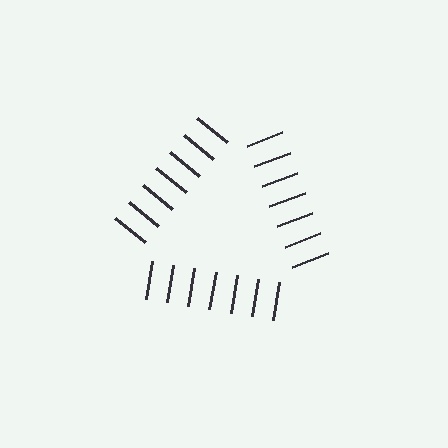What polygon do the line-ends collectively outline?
An illusory triangle — the line segments terminate on its edges but no continuous stroke is drawn.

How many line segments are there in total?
21 — 7 along each of the 3 edges.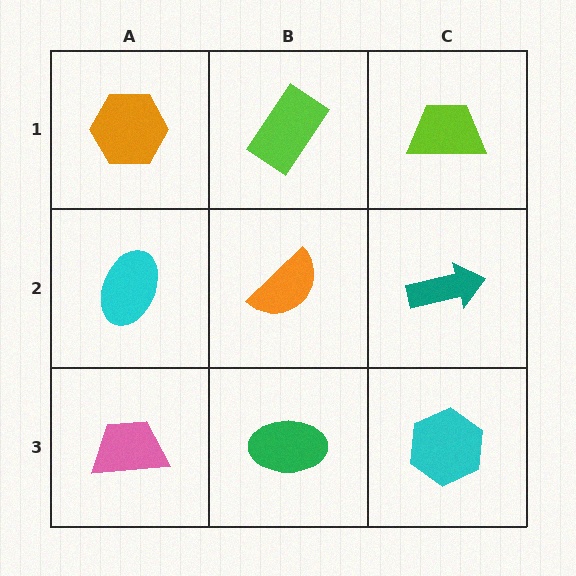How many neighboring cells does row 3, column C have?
2.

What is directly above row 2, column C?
A lime trapezoid.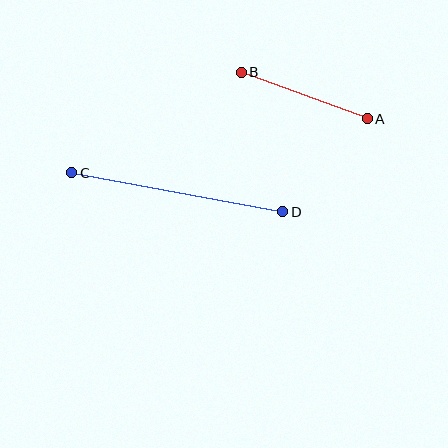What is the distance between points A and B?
The distance is approximately 135 pixels.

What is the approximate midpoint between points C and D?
The midpoint is at approximately (177, 192) pixels.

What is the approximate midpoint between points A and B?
The midpoint is at approximately (304, 95) pixels.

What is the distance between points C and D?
The distance is approximately 215 pixels.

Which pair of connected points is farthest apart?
Points C and D are farthest apart.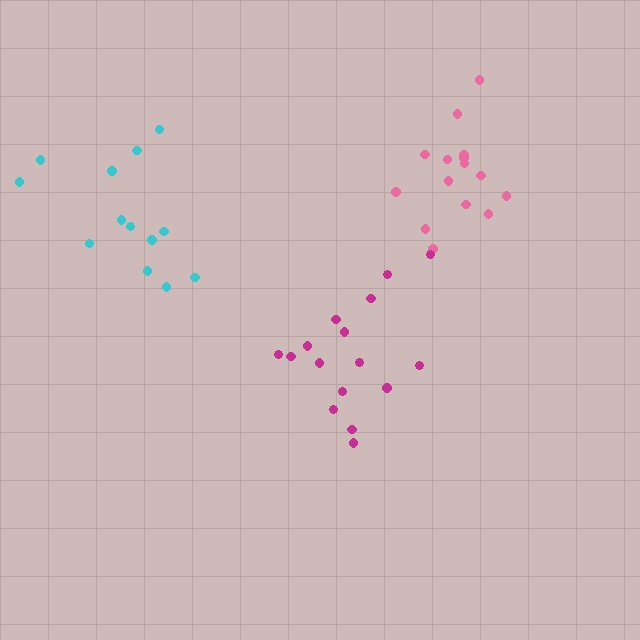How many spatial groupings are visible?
There are 3 spatial groupings.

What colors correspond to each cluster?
The clusters are colored: pink, cyan, magenta.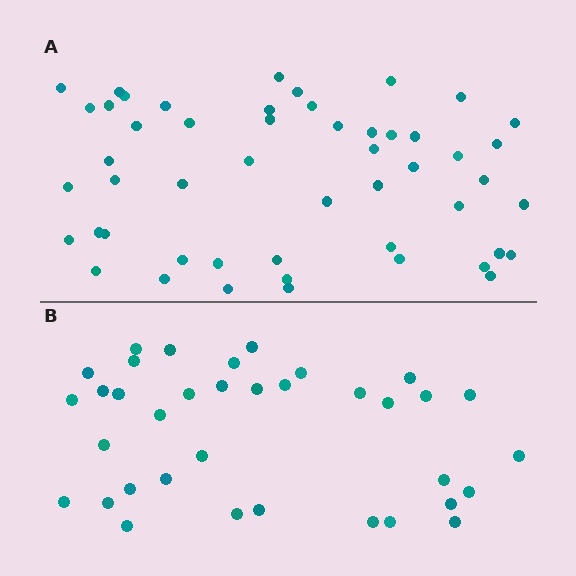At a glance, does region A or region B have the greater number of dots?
Region A (the top region) has more dots.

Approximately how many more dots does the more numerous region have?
Region A has approximately 15 more dots than region B.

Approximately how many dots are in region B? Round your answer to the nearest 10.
About 40 dots. (The exact count is 36, which rounds to 40.)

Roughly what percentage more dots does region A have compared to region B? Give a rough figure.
About 40% more.